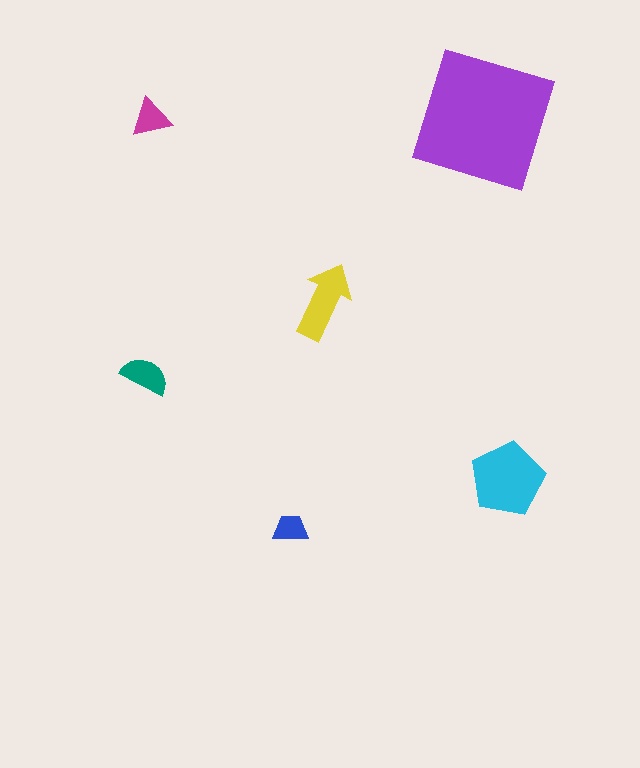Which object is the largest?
The purple square.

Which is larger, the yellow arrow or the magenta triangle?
The yellow arrow.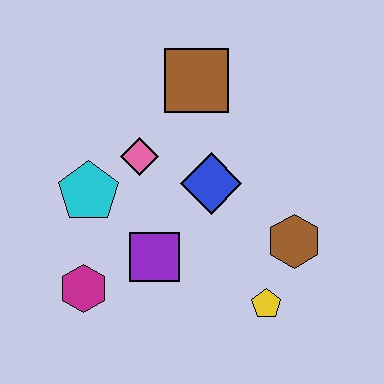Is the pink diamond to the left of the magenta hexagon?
No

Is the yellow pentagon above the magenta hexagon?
No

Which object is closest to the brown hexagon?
The yellow pentagon is closest to the brown hexagon.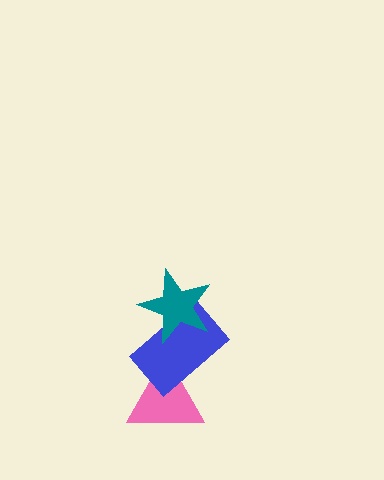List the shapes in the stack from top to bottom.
From top to bottom: the teal star, the blue rectangle, the pink triangle.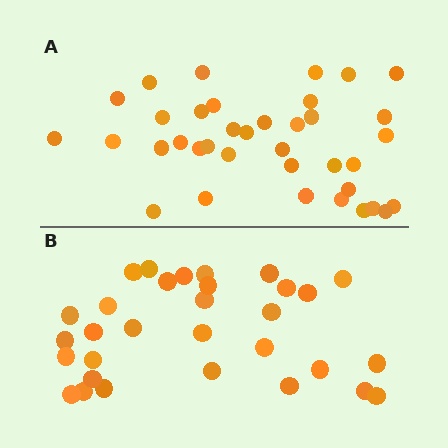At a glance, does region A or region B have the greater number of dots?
Region A (the top region) has more dots.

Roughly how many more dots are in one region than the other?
Region A has about 6 more dots than region B.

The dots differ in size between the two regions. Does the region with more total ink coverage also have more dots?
No. Region B has more total ink coverage because its dots are larger, but region A actually contains more individual dots. Total area can be misleading — the number of items is what matters here.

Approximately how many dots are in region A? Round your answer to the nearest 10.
About 40 dots. (The exact count is 37, which rounds to 40.)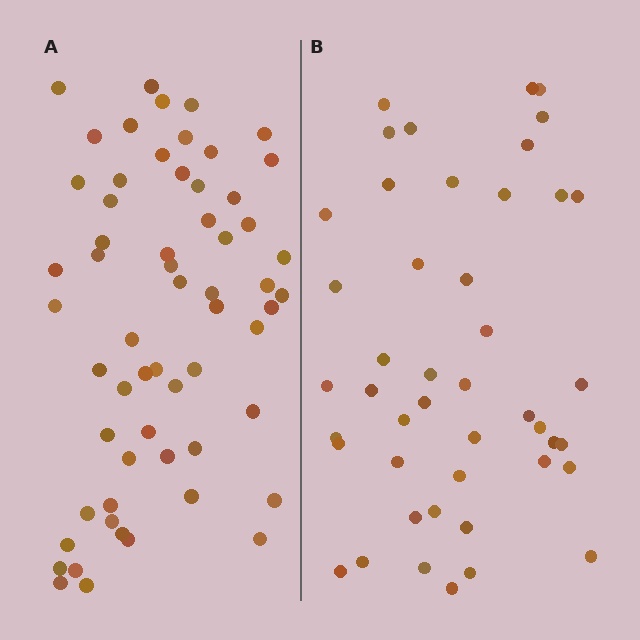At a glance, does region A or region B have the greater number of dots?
Region A (the left region) has more dots.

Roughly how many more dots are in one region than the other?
Region A has approximately 15 more dots than region B.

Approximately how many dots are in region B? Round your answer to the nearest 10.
About 40 dots. (The exact count is 45, which rounds to 40.)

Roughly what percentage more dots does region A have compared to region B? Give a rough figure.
About 35% more.